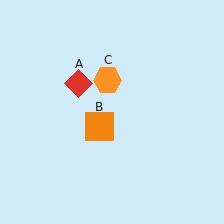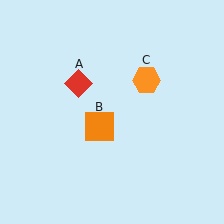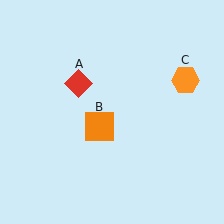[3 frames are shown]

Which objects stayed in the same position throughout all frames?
Red diamond (object A) and orange square (object B) remained stationary.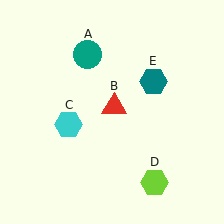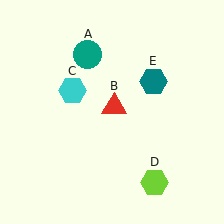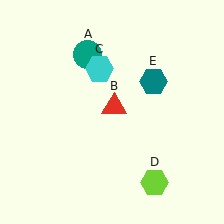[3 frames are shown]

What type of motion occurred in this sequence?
The cyan hexagon (object C) rotated clockwise around the center of the scene.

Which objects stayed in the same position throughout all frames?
Teal circle (object A) and red triangle (object B) and lime hexagon (object D) and teal hexagon (object E) remained stationary.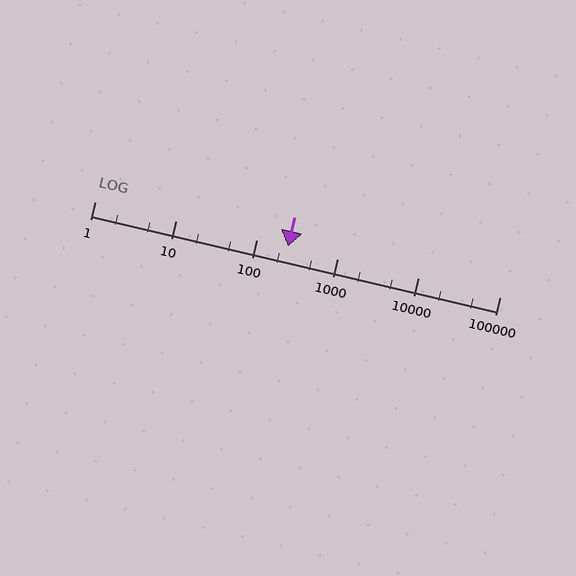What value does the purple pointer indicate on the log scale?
The pointer indicates approximately 240.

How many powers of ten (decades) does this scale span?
The scale spans 5 decades, from 1 to 100000.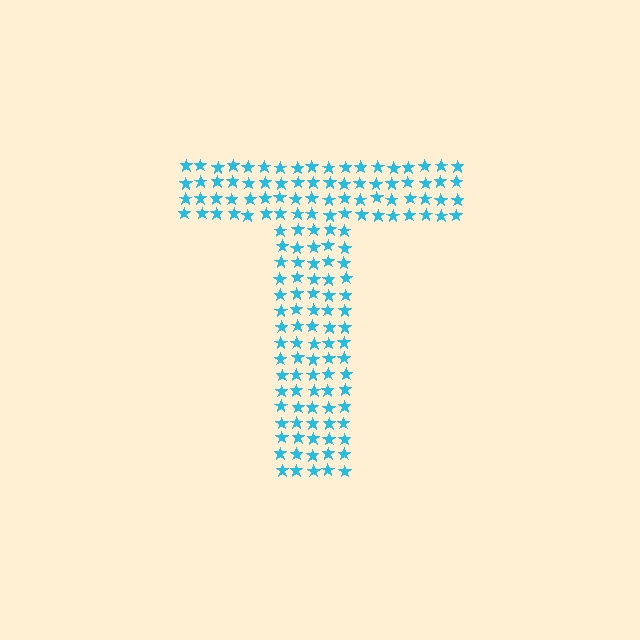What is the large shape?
The large shape is the letter T.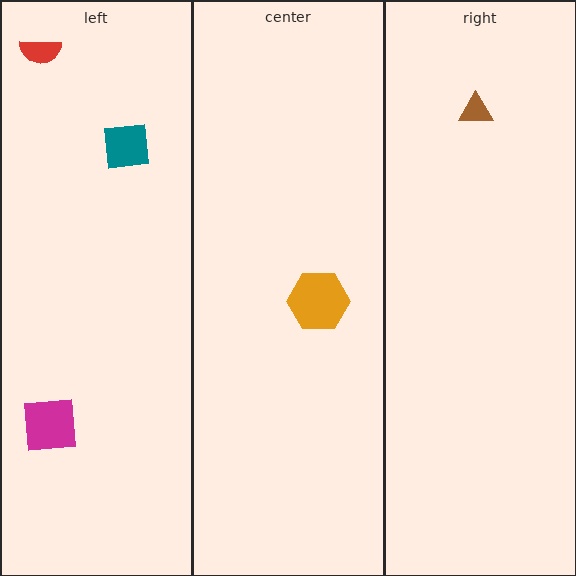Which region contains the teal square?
The left region.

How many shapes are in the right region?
1.